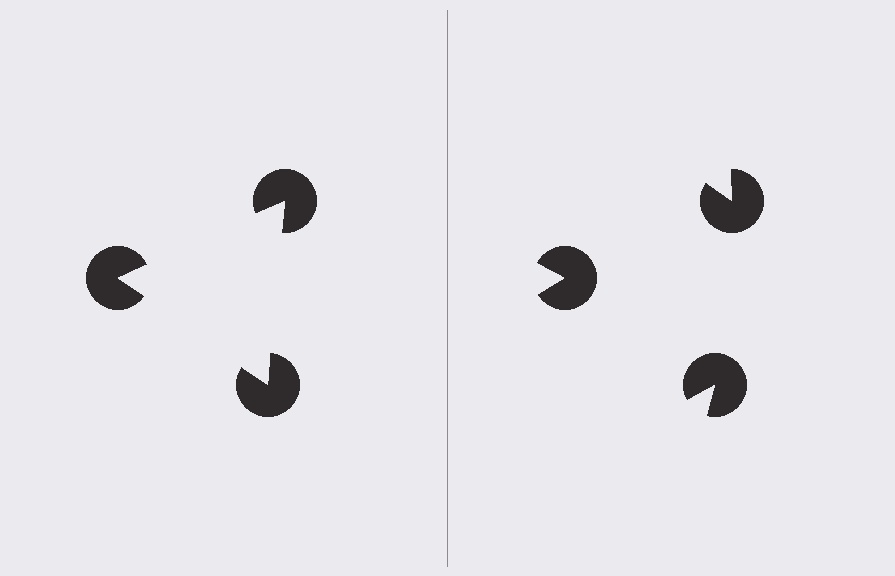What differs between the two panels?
The pac-man discs are positioned identically on both sides; only the wedge orientations differ. On the left they align to a triangle; on the right they are misaligned.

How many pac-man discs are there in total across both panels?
6 — 3 on each side.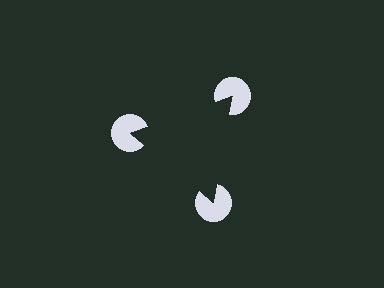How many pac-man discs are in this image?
There are 3 — one at each vertex of the illusory triangle.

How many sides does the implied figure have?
3 sides.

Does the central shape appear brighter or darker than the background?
It typically appears slightly darker than the background, even though no actual brightness change is drawn.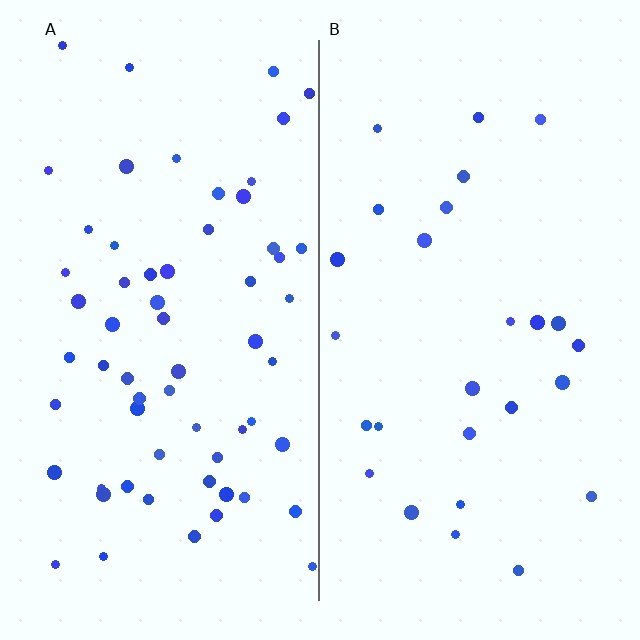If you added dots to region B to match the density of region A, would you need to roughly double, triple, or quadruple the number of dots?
Approximately double.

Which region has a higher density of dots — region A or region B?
A (the left).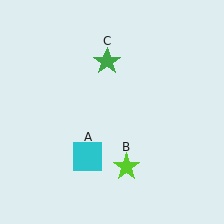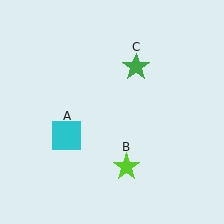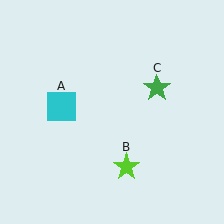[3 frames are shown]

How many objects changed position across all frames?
2 objects changed position: cyan square (object A), green star (object C).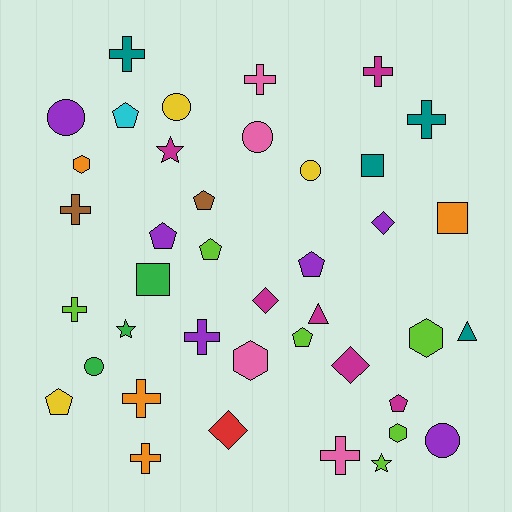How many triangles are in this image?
There are 2 triangles.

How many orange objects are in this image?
There are 4 orange objects.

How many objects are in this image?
There are 40 objects.